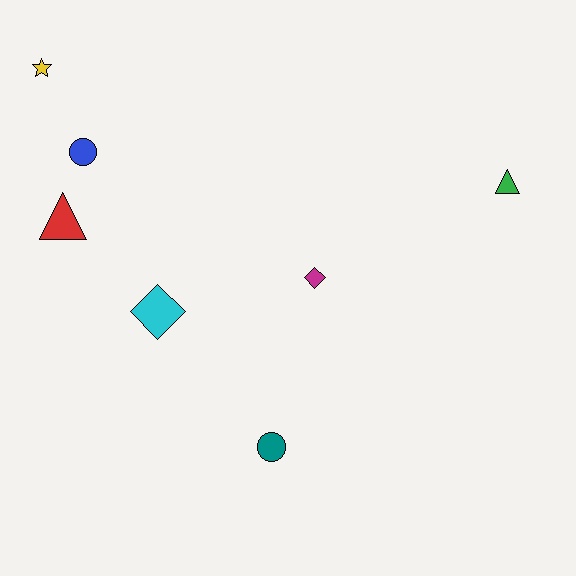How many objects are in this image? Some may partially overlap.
There are 7 objects.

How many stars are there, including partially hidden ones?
There is 1 star.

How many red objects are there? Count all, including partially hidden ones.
There is 1 red object.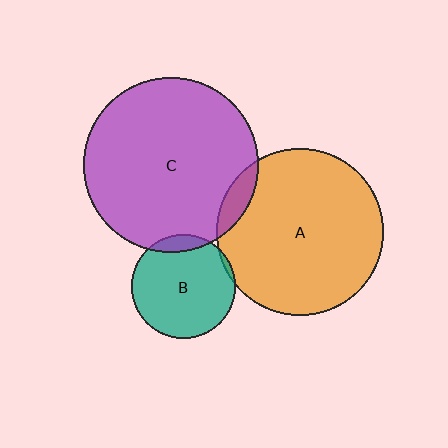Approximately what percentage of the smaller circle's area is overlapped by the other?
Approximately 5%.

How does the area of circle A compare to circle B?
Approximately 2.6 times.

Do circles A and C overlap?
Yes.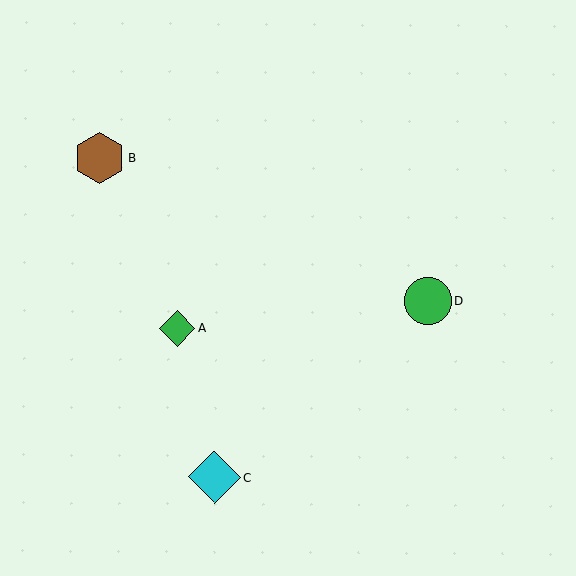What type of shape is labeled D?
Shape D is a green circle.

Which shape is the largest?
The cyan diamond (labeled C) is the largest.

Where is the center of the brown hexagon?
The center of the brown hexagon is at (99, 158).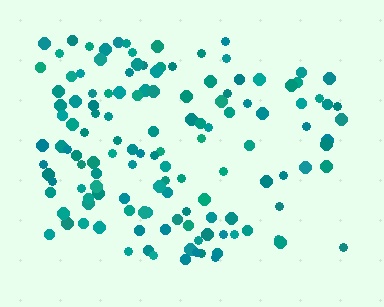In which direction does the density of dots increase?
From right to left, with the left side densest.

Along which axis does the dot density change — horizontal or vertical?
Horizontal.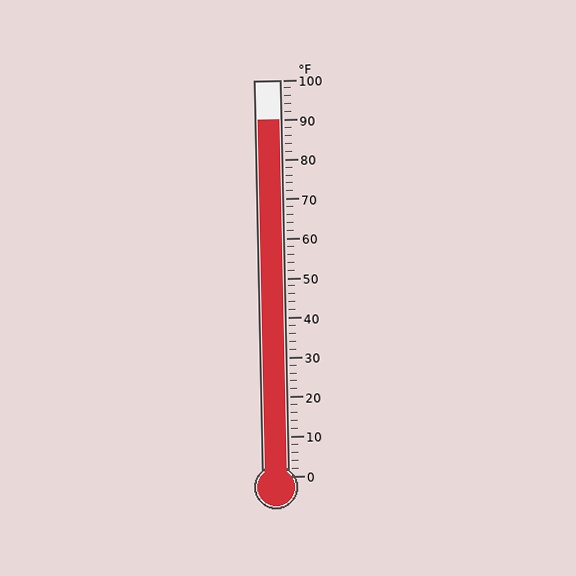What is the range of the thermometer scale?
The thermometer scale ranges from 0°F to 100°F.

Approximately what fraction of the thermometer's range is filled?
The thermometer is filled to approximately 90% of its range.